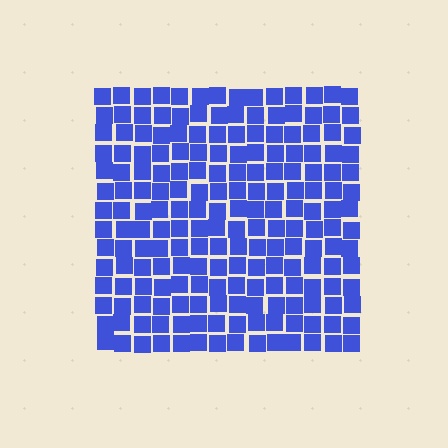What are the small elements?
The small elements are squares.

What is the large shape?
The large shape is a square.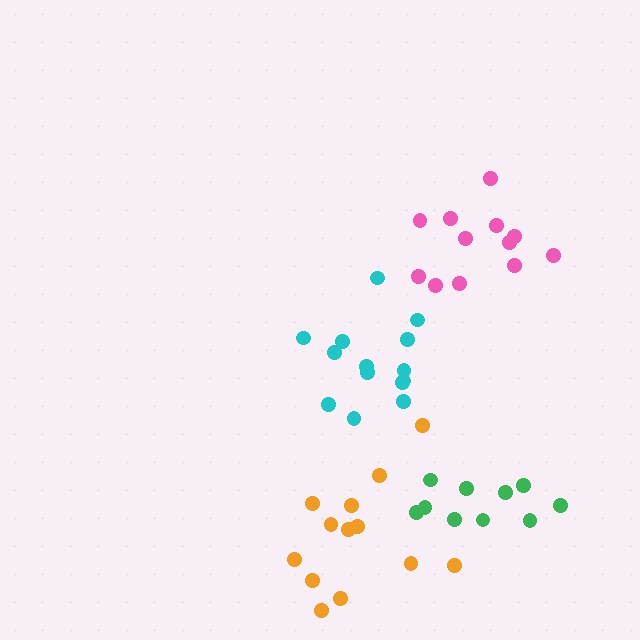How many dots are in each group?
Group 1: 14 dots, Group 2: 12 dots, Group 3: 13 dots, Group 4: 10 dots (49 total).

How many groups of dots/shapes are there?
There are 4 groups.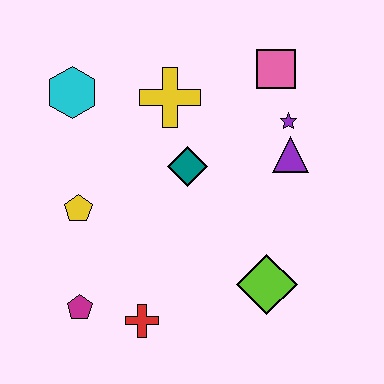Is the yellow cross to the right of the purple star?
No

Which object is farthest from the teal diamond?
The magenta pentagon is farthest from the teal diamond.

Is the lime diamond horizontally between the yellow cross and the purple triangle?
Yes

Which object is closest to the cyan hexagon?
The yellow cross is closest to the cyan hexagon.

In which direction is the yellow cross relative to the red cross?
The yellow cross is above the red cross.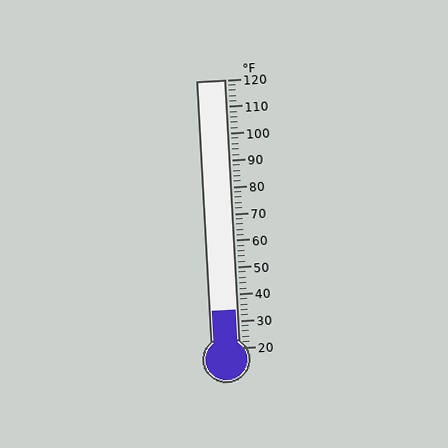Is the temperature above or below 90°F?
The temperature is below 90°F.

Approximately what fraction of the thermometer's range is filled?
The thermometer is filled to approximately 15% of its range.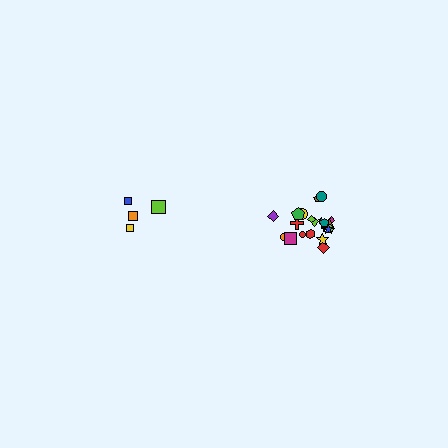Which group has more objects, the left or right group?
The right group.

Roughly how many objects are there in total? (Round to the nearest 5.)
Roughly 25 objects in total.